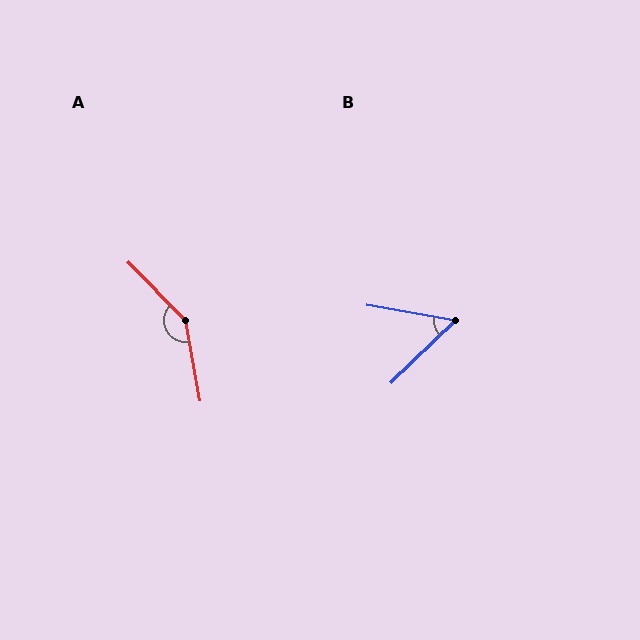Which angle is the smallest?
B, at approximately 54 degrees.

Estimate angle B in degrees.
Approximately 54 degrees.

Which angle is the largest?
A, at approximately 146 degrees.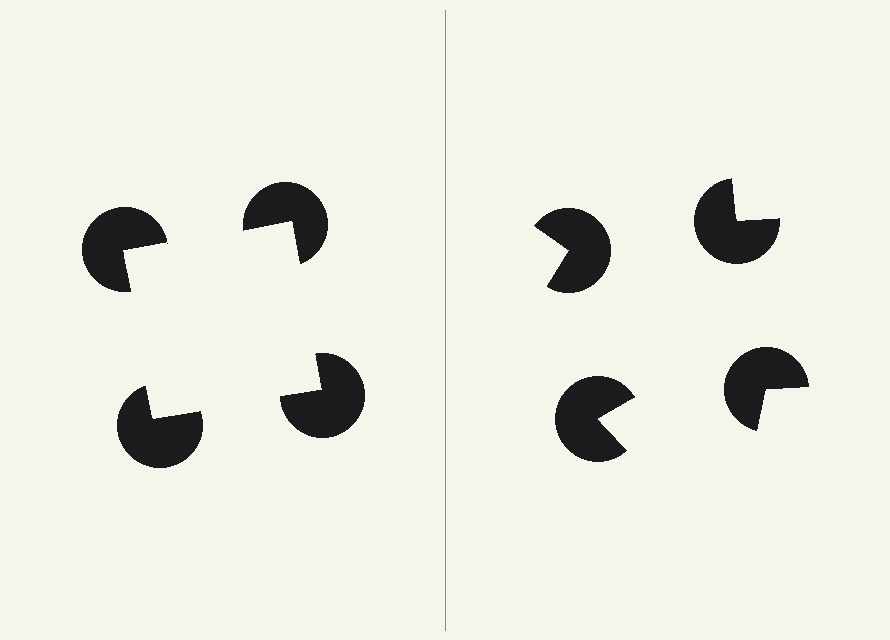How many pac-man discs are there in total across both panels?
8 — 4 on each side.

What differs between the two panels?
The pac-man discs are positioned identically on both sides; only the wedge orientations differ. On the left they align to a square; on the right they are misaligned.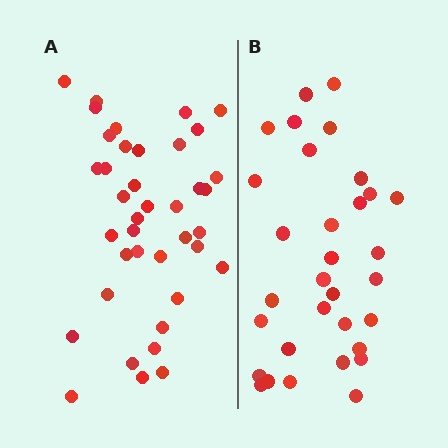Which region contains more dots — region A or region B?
Region A (the left region) has more dots.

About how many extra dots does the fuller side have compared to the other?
Region A has roughly 8 or so more dots than region B.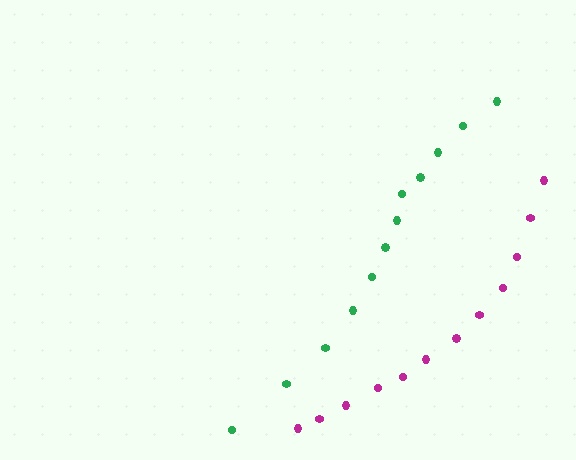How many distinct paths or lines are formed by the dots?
There are 2 distinct paths.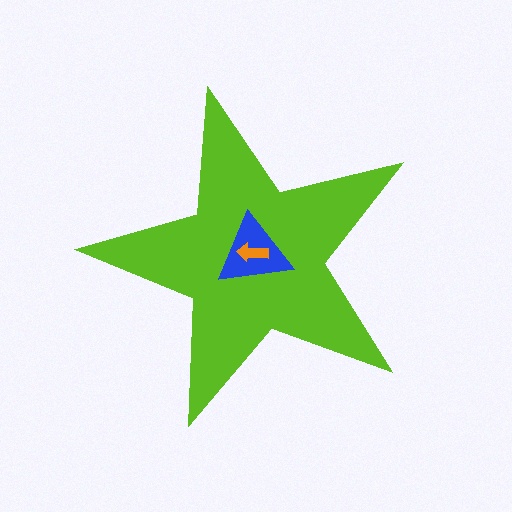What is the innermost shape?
The orange arrow.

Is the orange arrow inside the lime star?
Yes.